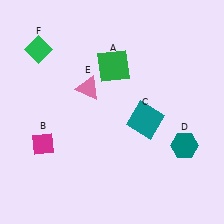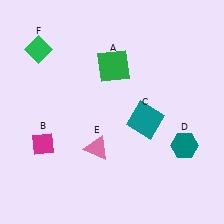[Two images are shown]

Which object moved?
The pink triangle (E) moved down.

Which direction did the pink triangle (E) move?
The pink triangle (E) moved down.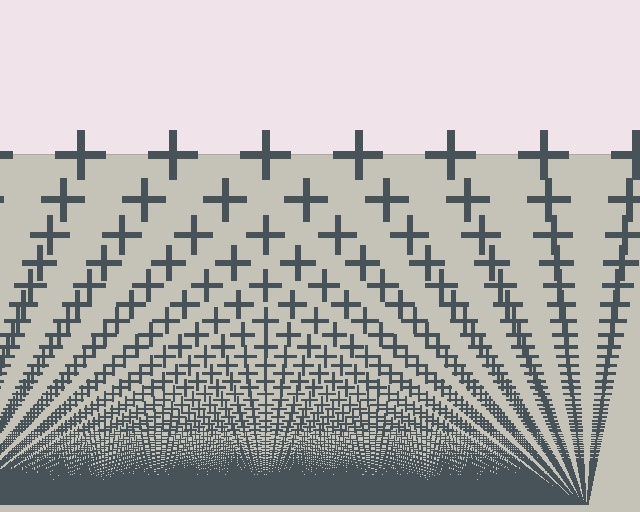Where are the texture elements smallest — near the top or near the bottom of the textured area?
Near the bottom.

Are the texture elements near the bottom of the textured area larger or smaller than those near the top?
Smaller. The gradient is inverted — elements near the bottom are smaller and denser.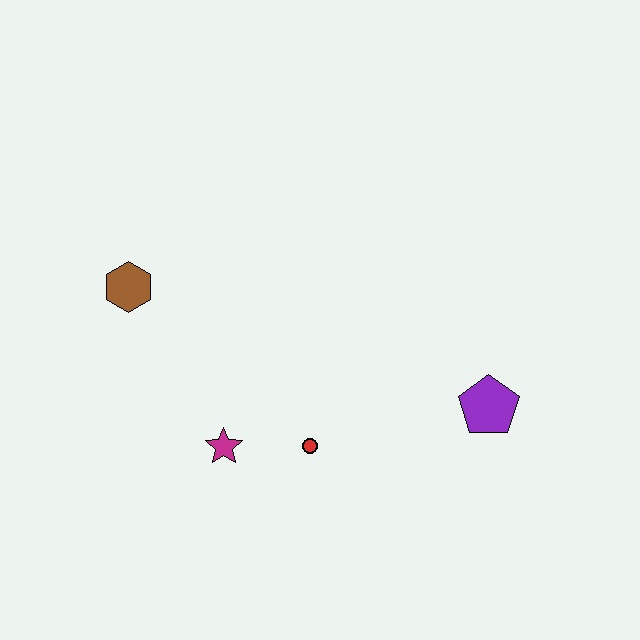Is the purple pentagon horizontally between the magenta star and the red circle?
No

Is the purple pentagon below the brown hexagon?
Yes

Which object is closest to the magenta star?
The red circle is closest to the magenta star.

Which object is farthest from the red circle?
The brown hexagon is farthest from the red circle.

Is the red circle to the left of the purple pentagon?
Yes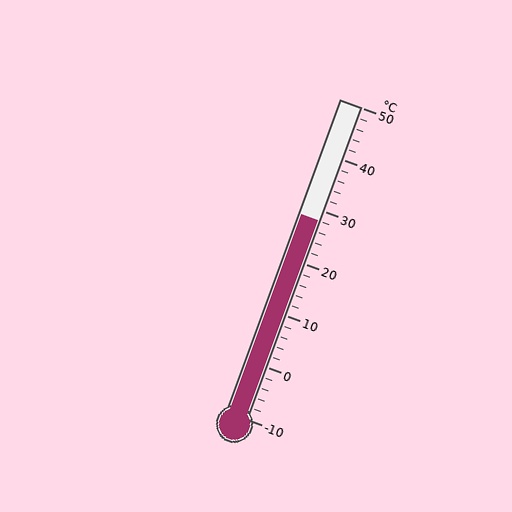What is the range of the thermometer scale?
The thermometer scale ranges from -10°C to 50°C.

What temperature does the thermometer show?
The thermometer shows approximately 28°C.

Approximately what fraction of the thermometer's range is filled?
The thermometer is filled to approximately 65% of its range.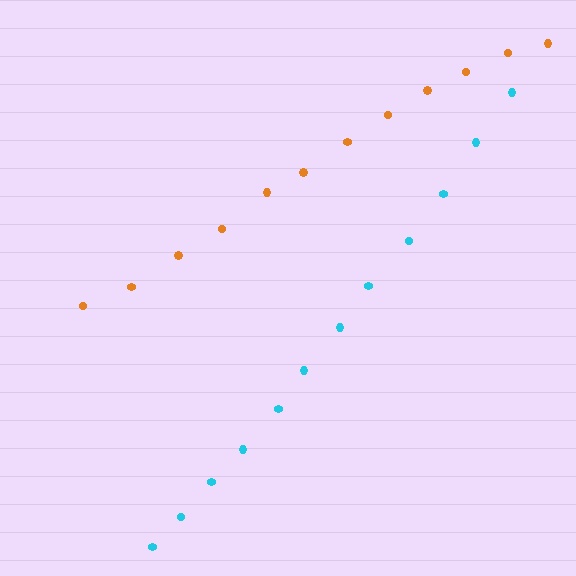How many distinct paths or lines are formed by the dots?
There are 2 distinct paths.